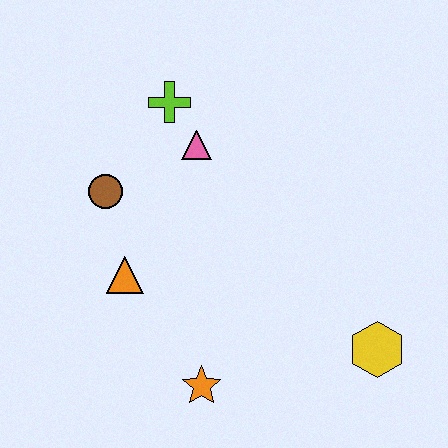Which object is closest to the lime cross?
The pink triangle is closest to the lime cross.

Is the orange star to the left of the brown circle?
No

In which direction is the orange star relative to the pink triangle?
The orange star is below the pink triangle.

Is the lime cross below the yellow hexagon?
No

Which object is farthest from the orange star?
The lime cross is farthest from the orange star.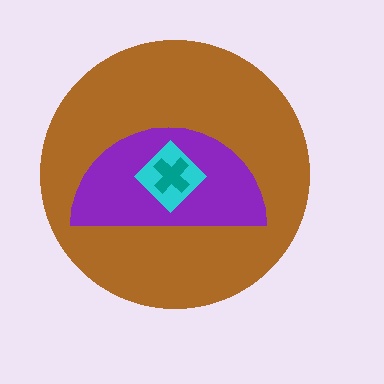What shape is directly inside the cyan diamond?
The teal cross.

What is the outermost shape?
The brown circle.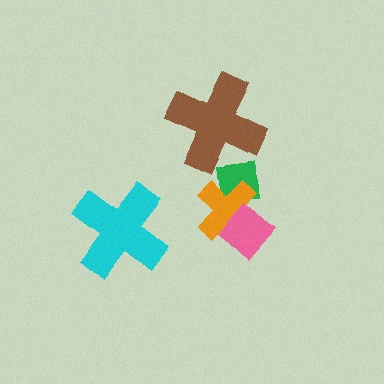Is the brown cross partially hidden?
No, no other shape covers it.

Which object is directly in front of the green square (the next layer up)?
The orange cross is directly in front of the green square.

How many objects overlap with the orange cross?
2 objects overlap with the orange cross.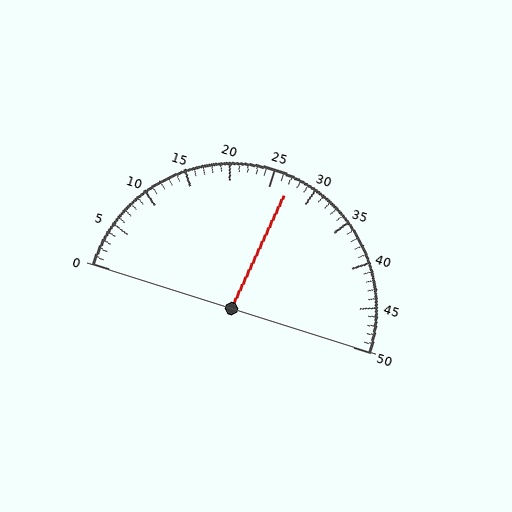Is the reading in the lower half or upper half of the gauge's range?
The reading is in the upper half of the range (0 to 50).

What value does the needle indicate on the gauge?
The needle indicates approximately 27.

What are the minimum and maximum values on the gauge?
The gauge ranges from 0 to 50.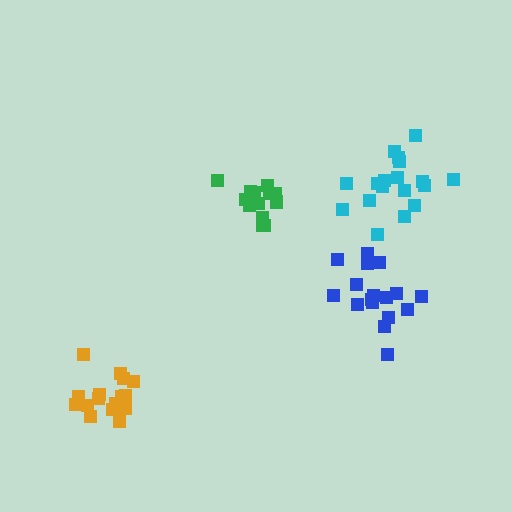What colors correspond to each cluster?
The clusters are colored: orange, green, blue, cyan.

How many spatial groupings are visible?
There are 4 spatial groupings.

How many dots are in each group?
Group 1: 16 dots, Group 2: 13 dots, Group 3: 18 dots, Group 4: 18 dots (65 total).